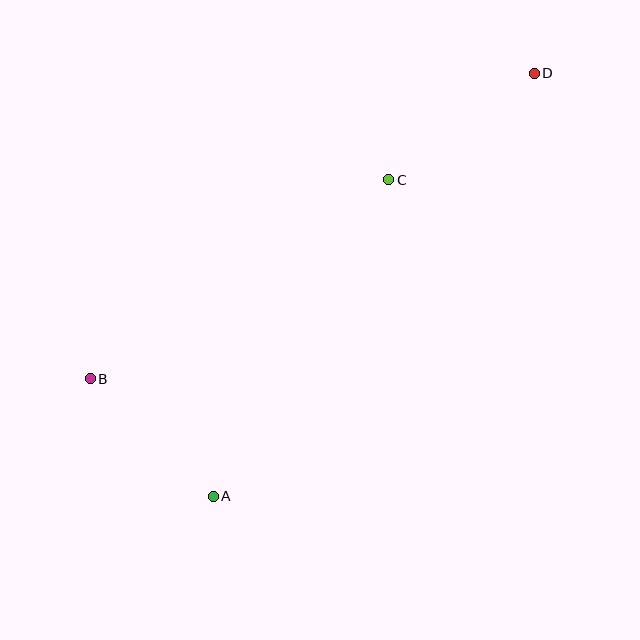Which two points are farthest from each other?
Points B and D are farthest from each other.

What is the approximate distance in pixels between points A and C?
The distance between A and C is approximately 362 pixels.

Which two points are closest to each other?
Points A and B are closest to each other.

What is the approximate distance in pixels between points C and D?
The distance between C and D is approximately 180 pixels.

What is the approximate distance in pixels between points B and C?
The distance between B and C is approximately 359 pixels.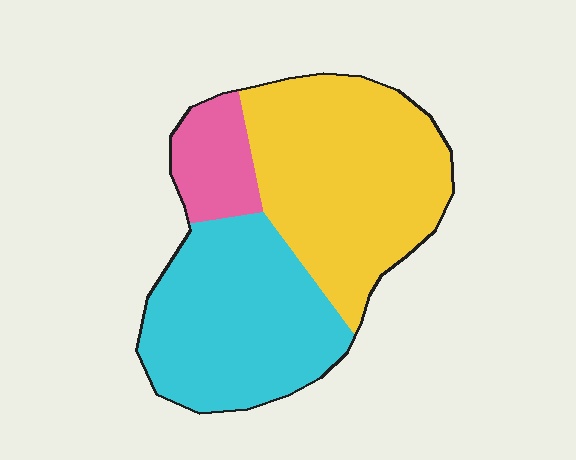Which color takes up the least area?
Pink, at roughly 10%.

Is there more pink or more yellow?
Yellow.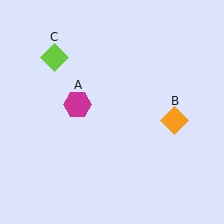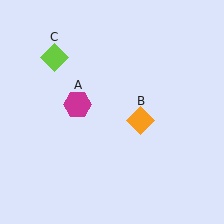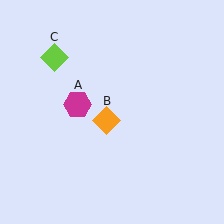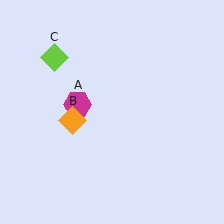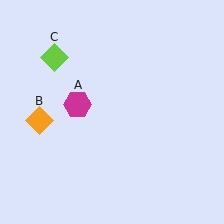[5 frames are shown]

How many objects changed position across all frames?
1 object changed position: orange diamond (object B).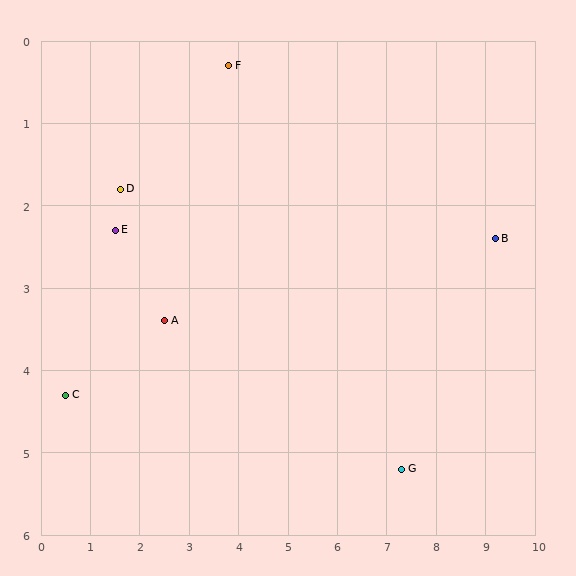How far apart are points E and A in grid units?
Points E and A are about 1.5 grid units apart.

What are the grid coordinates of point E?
Point E is at approximately (1.5, 2.3).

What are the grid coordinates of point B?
Point B is at approximately (9.2, 2.4).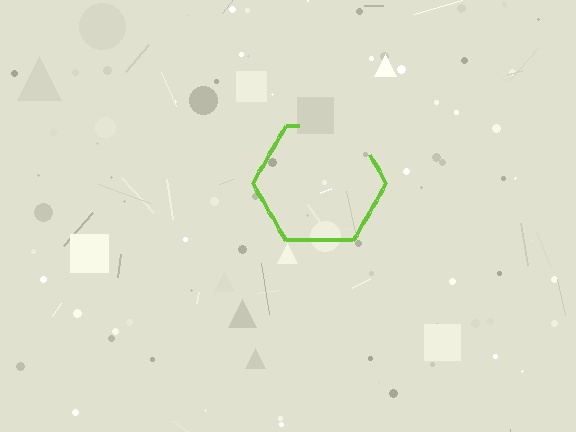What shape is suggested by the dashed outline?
The dashed outline suggests a hexagon.